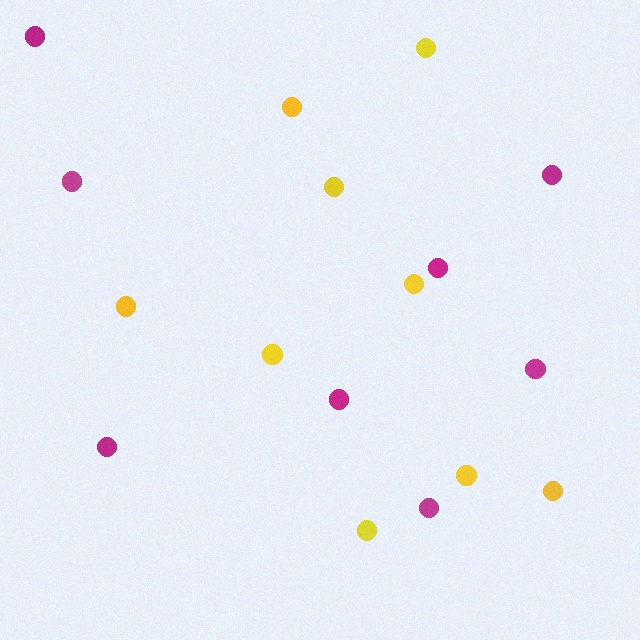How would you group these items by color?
There are 2 groups: one group of yellow circles (9) and one group of magenta circles (8).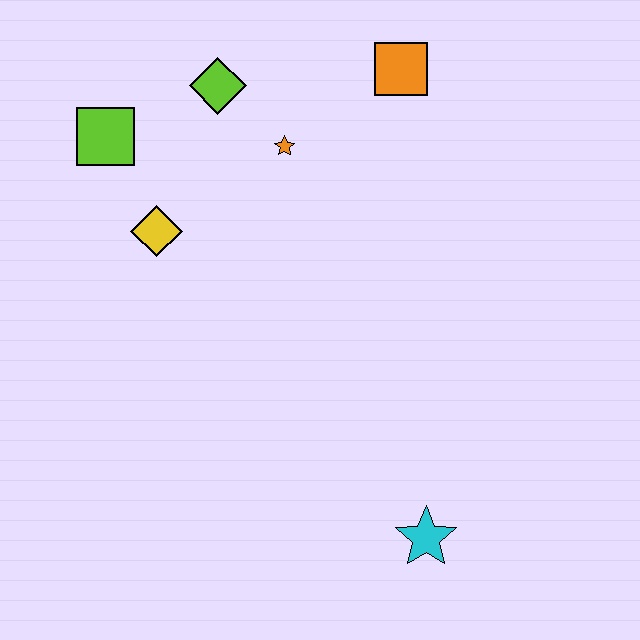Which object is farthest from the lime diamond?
The cyan star is farthest from the lime diamond.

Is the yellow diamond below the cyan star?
No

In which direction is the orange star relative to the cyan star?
The orange star is above the cyan star.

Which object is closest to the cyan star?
The yellow diamond is closest to the cyan star.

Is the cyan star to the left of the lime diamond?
No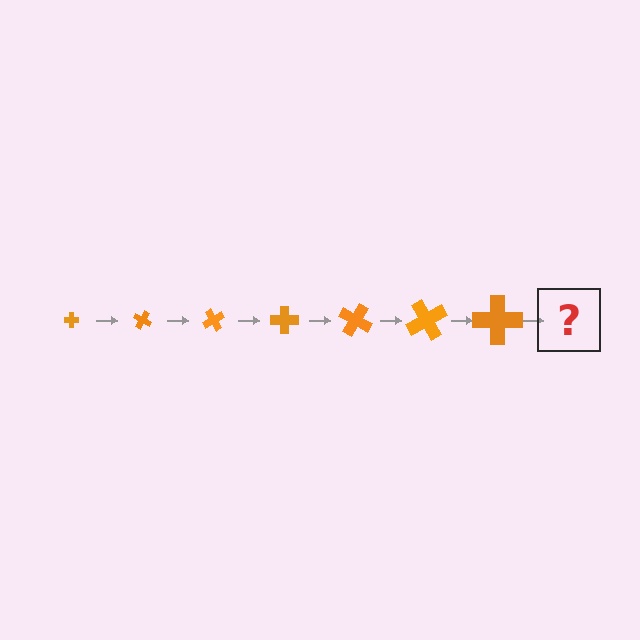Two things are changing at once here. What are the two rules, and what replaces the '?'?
The two rules are that the cross grows larger each step and it rotates 30 degrees each step. The '?' should be a cross, larger than the previous one and rotated 210 degrees from the start.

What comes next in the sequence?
The next element should be a cross, larger than the previous one and rotated 210 degrees from the start.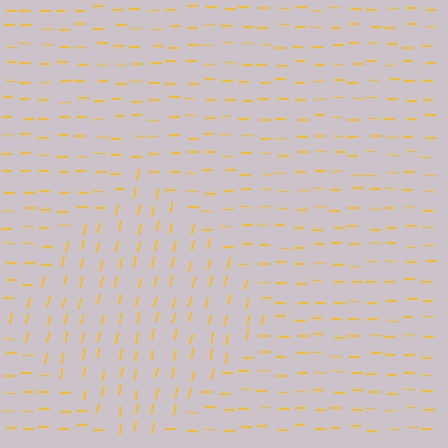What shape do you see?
I see a diamond.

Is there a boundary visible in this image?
Yes, there is a texture boundary formed by a change in line orientation.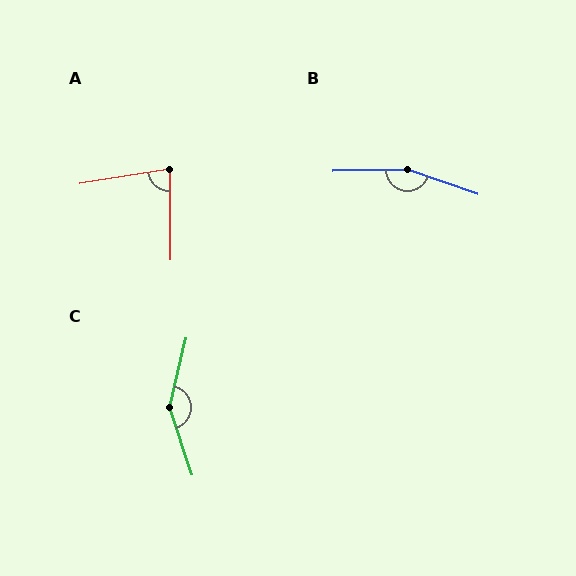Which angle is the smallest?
A, at approximately 81 degrees.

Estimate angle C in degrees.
Approximately 148 degrees.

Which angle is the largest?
B, at approximately 160 degrees.